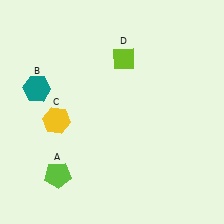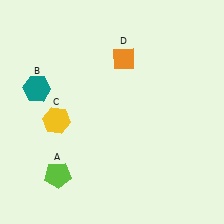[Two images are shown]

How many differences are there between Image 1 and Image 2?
There is 1 difference between the two images.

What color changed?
The diamond (D) changed from lime in Image 1 to orange in Image 2.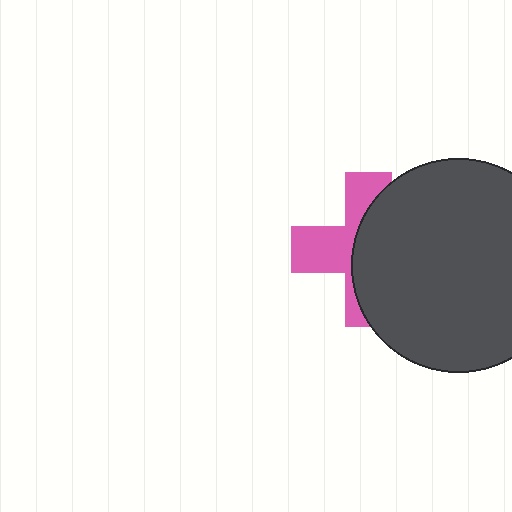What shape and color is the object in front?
The object in front is a dark gray circle.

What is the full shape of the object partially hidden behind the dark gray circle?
The partially hidden object is a pink cross.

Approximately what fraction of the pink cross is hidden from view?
Roughly 57% of the pink cross is hidden behind the dark gray circle.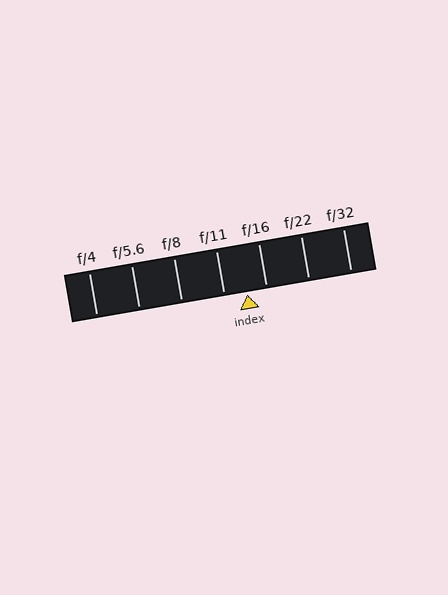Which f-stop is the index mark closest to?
The index mark is closest to f/16.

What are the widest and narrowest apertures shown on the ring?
The widest aperture shown is f/4 and the narrowest is f/32.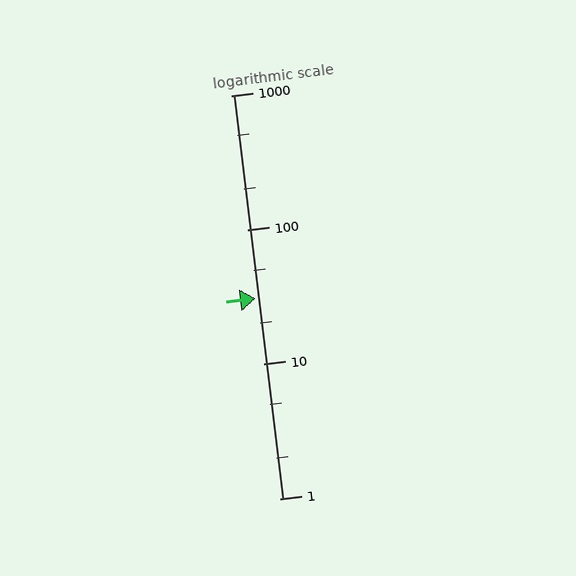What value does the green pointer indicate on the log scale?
The pointer indicates approximately 31.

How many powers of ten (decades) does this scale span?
The scale spans 3 decades, from 1 to 1000.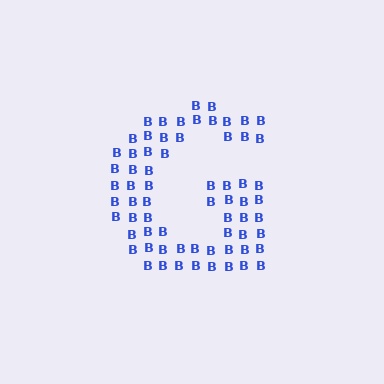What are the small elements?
The small elements are letter B's.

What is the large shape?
The large shape is the letter G.